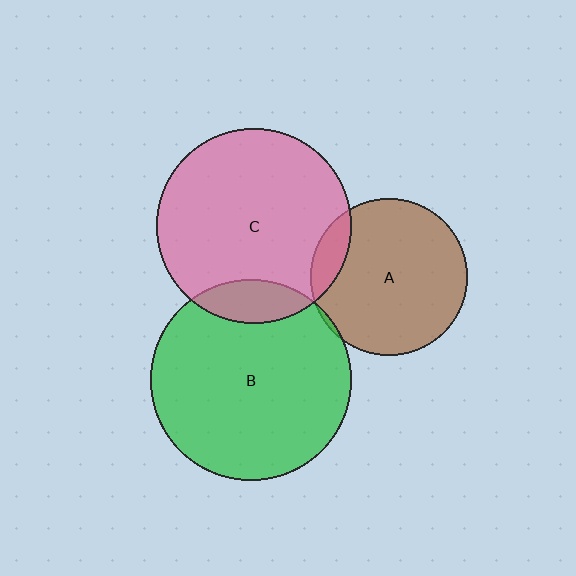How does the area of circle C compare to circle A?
Approximately 1.5 times.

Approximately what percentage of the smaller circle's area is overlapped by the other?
Approximately 5%.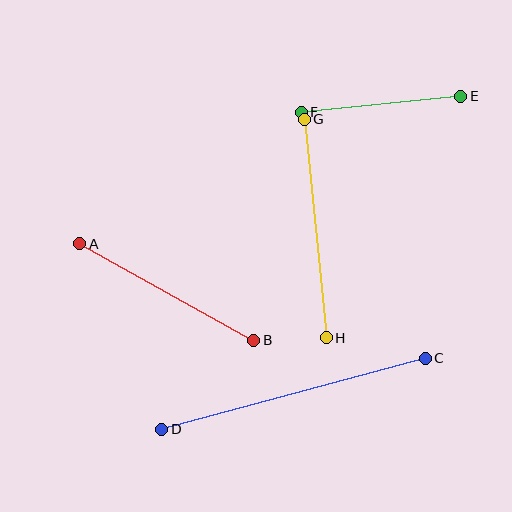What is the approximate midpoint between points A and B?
The midpoint is at approximately (167, 292) pixels.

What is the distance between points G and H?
The distance is approximately 220 pixels.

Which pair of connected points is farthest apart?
Points C and D are farthest apart.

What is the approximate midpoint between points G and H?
The midpoint is at approximately (315, 229) pixels.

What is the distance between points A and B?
The distance is approximately 199 pixels.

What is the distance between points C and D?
The distance is approximately 273 pixels.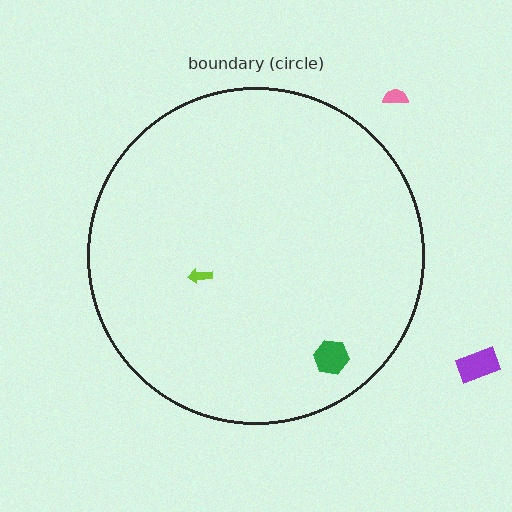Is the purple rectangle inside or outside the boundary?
Outside.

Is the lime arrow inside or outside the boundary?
Inside.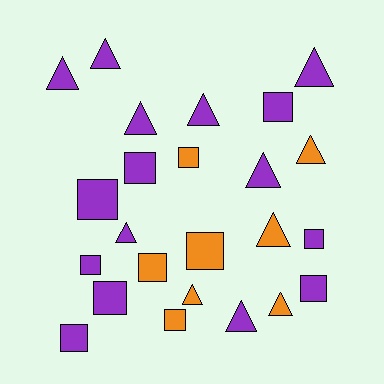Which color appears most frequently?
Purple, with 16 objects.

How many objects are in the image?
There are 24 objects.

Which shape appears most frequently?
Square, with 12 objects.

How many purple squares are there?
There are 8 purple squares.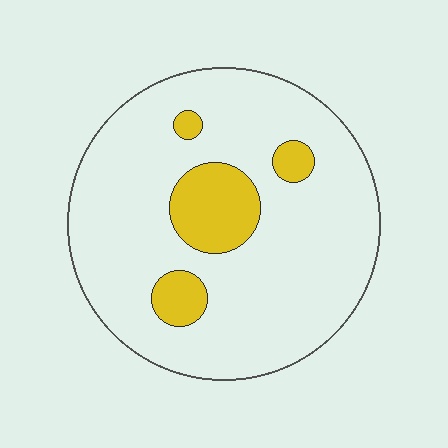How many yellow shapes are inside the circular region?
4.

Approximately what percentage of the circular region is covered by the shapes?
Approximately 15%.